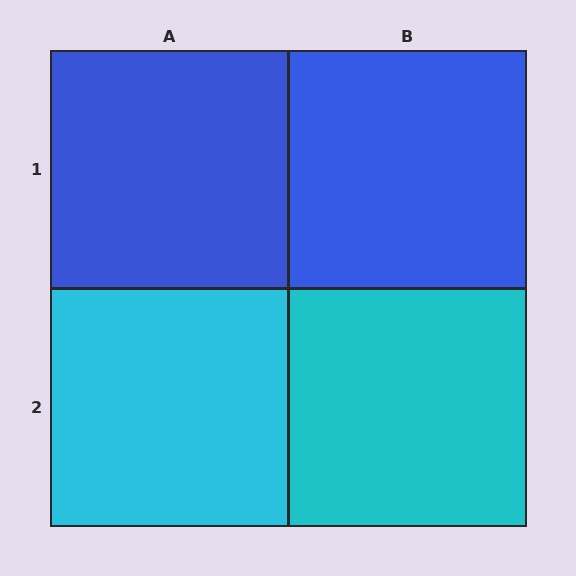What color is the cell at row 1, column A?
Blue.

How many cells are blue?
2 cells are blue.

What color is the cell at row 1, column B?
Blue.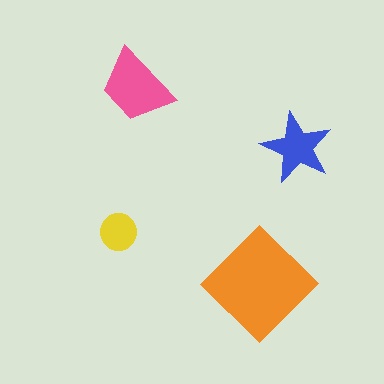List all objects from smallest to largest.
The yellow circle, the blue star, the pink trapezoid, the orange diamond.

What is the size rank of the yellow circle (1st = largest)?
4th.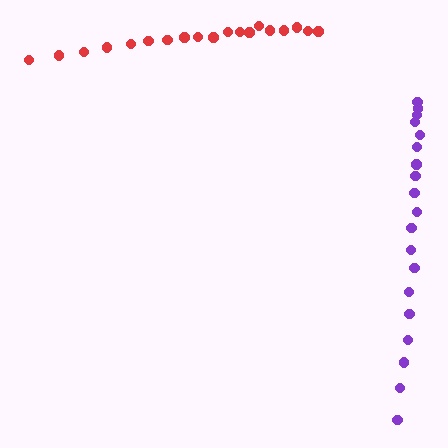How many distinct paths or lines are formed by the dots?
There are 2 distinct paths.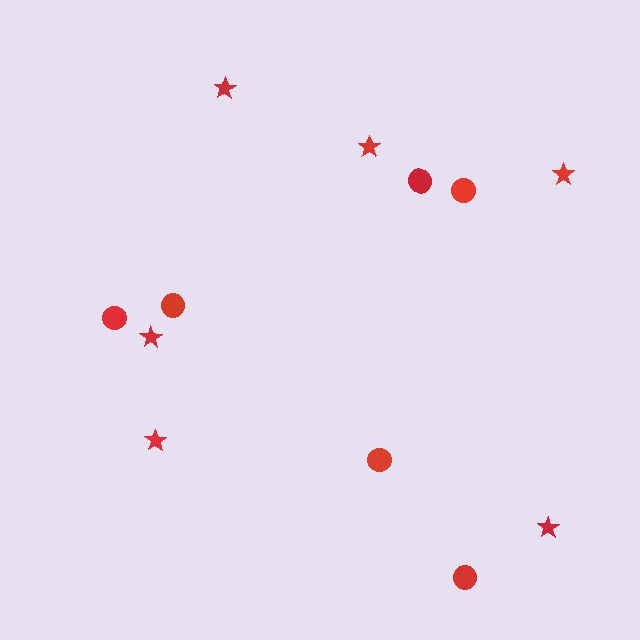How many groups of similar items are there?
There are 2 groups: one group of circles (6) and one group of stars (6).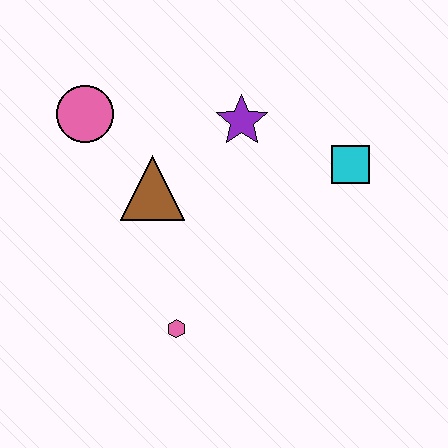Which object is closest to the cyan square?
The purple star is closest to the cyan square.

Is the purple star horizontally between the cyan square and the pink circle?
Yes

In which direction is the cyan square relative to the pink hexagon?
The cyan square is to the right of the pink hexagon.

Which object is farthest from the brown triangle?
The cyan square is farthest from the brown triangle.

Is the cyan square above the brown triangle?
Yes